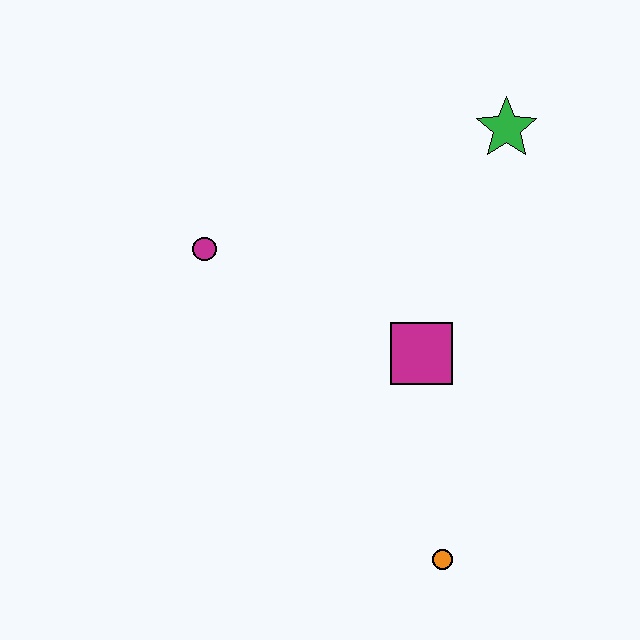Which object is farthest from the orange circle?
The green star is farthest from the orange circle.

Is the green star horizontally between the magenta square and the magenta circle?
No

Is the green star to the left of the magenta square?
No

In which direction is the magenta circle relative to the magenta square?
The magenta circle is to the left of the magenta square.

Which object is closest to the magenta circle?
The magenta square is closest to the magenta circle.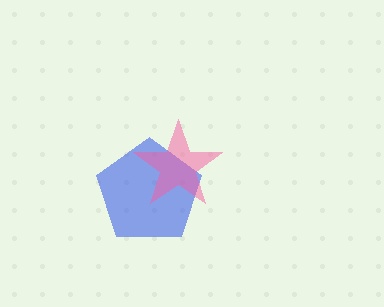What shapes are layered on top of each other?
The layered shapes are: a blue pentagon, a pink star.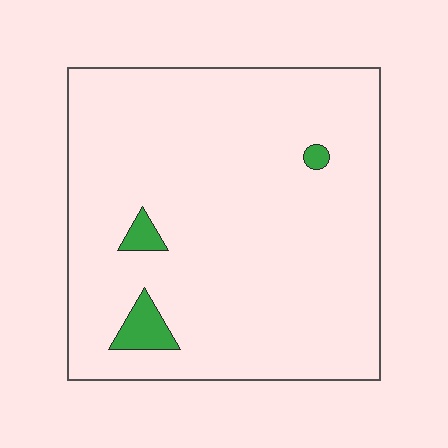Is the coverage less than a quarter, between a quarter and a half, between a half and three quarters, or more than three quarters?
Less than a quarter.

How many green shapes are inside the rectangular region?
3.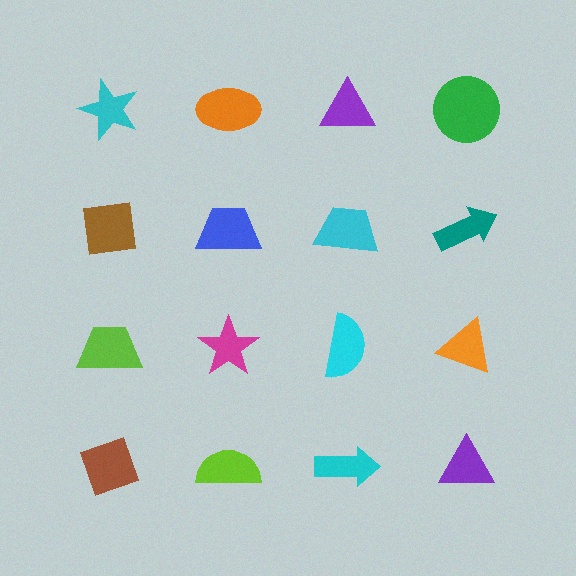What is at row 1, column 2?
An orange ellipse.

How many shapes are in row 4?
4 shapes.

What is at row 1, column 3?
A purple triangle.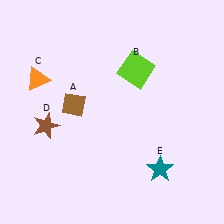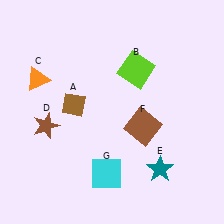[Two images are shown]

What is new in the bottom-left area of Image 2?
A cyan square (G) was added in the bottom-left area of Image 2.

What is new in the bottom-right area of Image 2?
A brown square (F) was added in the bottom-right area of Image 2.